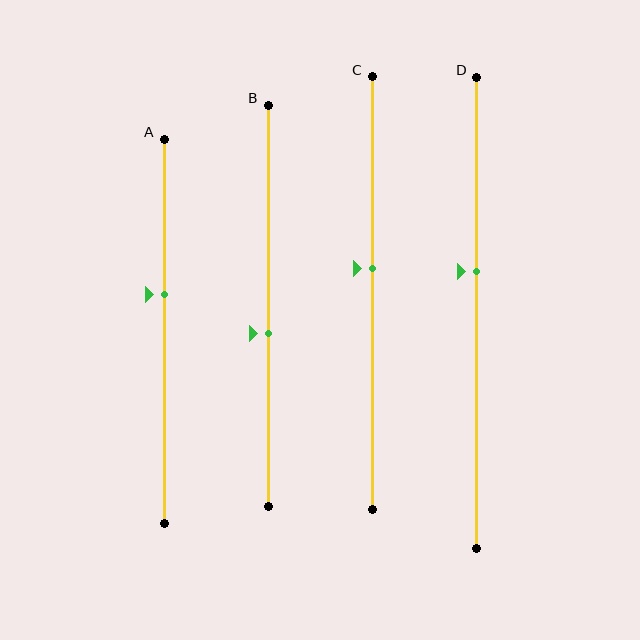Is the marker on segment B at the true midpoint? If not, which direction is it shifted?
No, the marker on segment B is shifted downward by about 7% of the segment length.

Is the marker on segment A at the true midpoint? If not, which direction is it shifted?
No, the marker on segment A is shifted upward by about 9% of the segment length.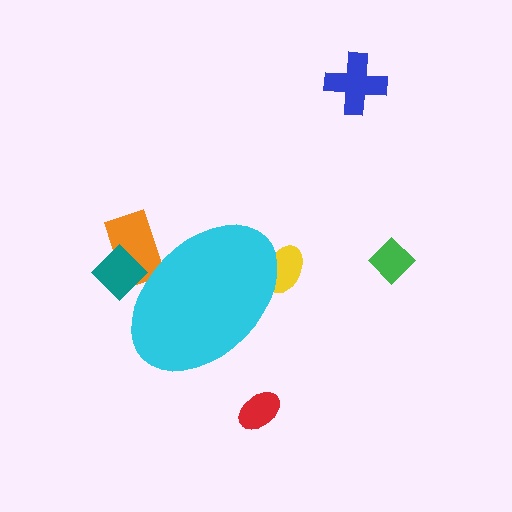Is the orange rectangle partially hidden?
Yes, the orange rectangle is partially hidden behind the cyan ellipse.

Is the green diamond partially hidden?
No, the green diamond is fully visible.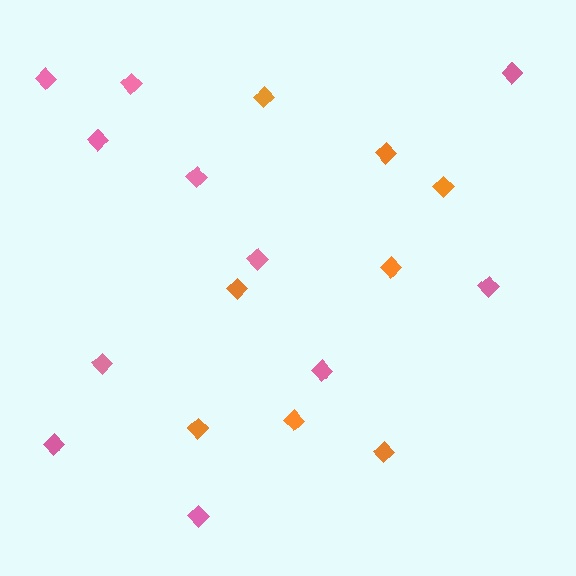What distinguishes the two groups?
There are 2 groups: one group of pink diamonds (11) and one group of orange diamonds (8).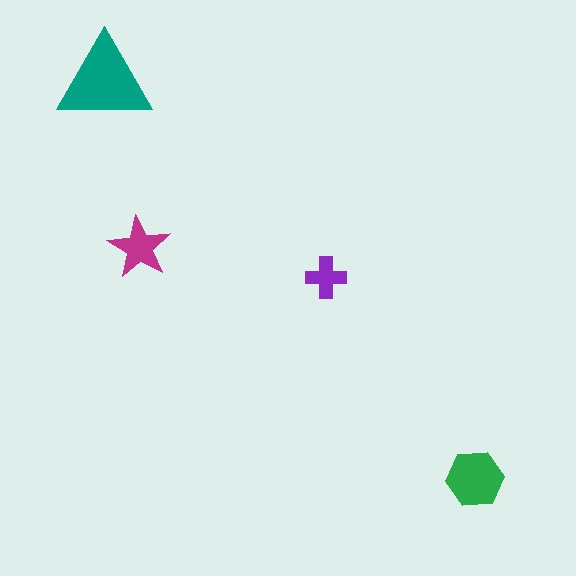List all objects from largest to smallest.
The teal triangle, the green hexagon, the magenta star, the purple cross.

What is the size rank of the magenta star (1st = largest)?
3rd.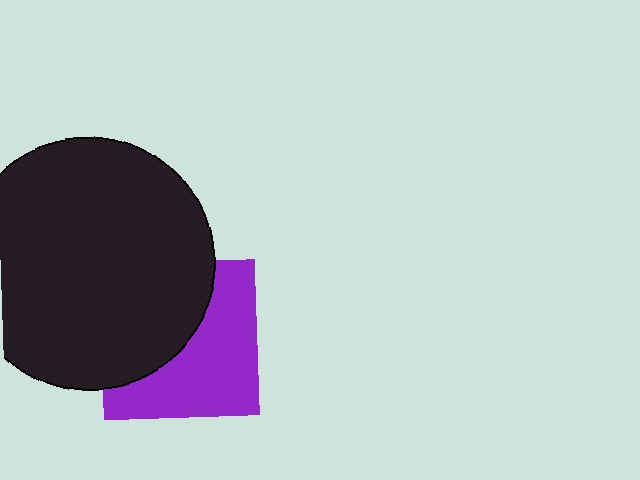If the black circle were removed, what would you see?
You would see the complete purple square.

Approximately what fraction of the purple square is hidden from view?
Roughly 46% of the purple square is hidden behind the black circle.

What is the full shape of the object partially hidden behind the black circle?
The partially hidden object is a purple square.